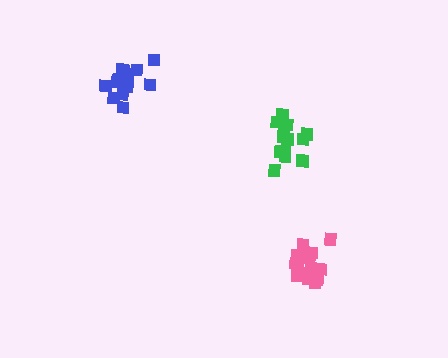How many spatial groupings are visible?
There are 3 spatial groupings.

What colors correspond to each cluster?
The clusters are colored: green, pink, blue.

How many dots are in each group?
Group 1: 13 dots, Group 2: 17 dots, Group 3: 17 dots (47 total).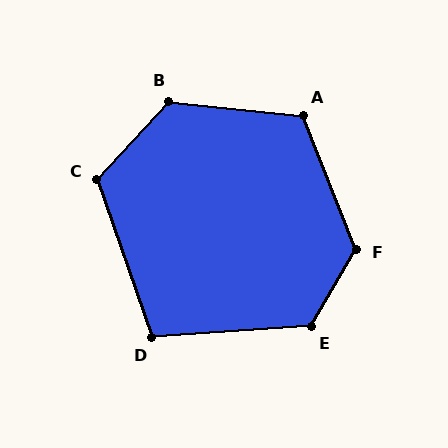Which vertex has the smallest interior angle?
D, at approximately 105 degrees.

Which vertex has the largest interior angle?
F, at approximately 128 degrees.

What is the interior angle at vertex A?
Approximately 117 degrees (obtuse).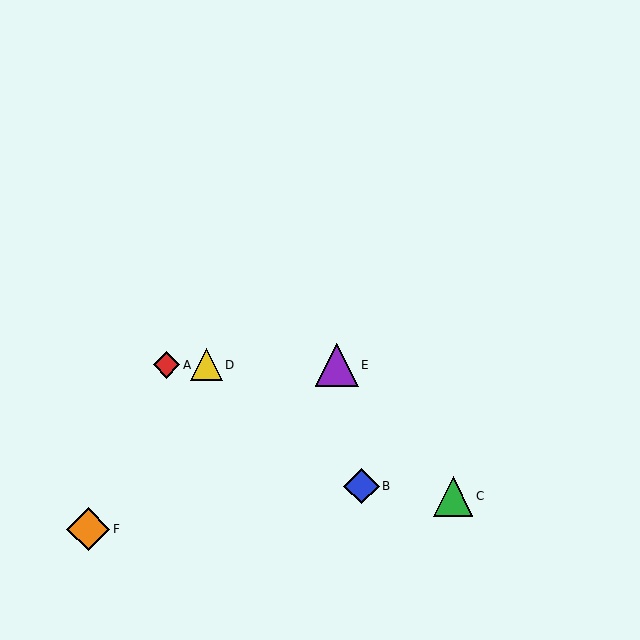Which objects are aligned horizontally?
Objects A, D, E are aligned horizontally.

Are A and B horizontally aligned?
No, A is at y≈365 and B is at y≈486.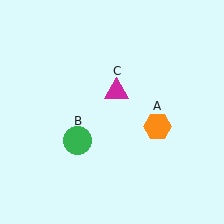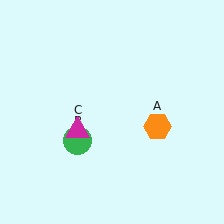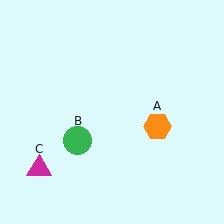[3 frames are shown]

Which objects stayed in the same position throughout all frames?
Orange hexagon (object A) and green circle (object B) remained stationary.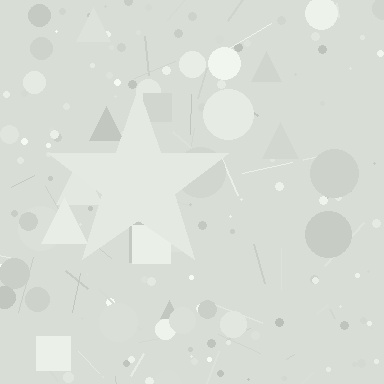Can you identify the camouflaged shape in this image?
The camouflaged shape is a star.